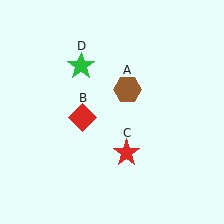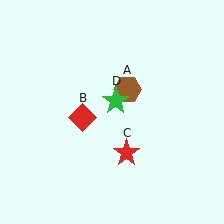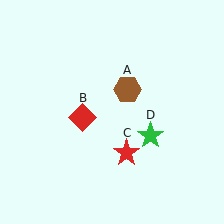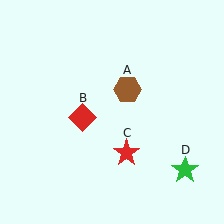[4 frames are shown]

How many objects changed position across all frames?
1 object changed position: green star (object D).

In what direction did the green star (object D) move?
The green star (object D) moved down and to the right.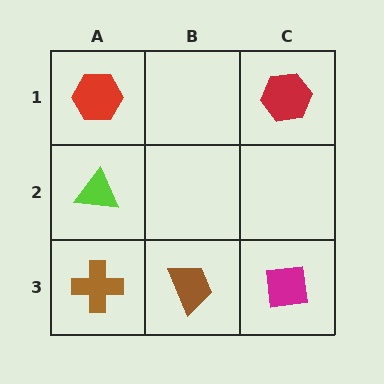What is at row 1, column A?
A red hexagon.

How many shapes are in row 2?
1 shape.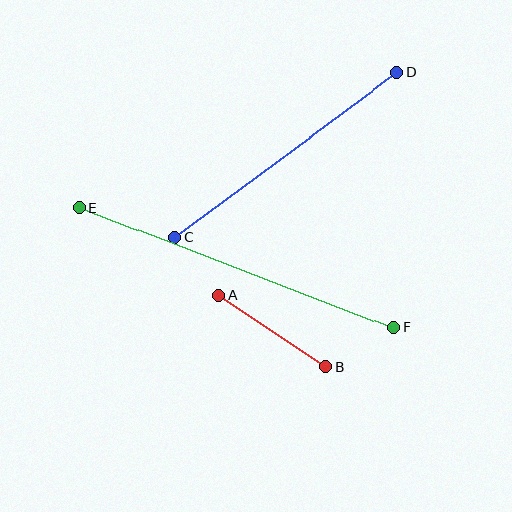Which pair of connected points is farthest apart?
Points E and F are farthest apart.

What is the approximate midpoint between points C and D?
The midpoint is at approximately (286, 155) pixels.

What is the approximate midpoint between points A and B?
The midpoint is at approximately (273, 331) pixels.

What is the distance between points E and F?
The distance is approximately 337 pixels.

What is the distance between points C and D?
The distance is approximately 277 pixels.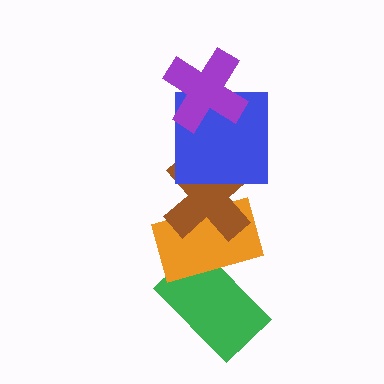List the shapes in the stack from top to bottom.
From top to bottom: the purple cross, the blue square, the brown cross, the orange rectangle, the green rectangle.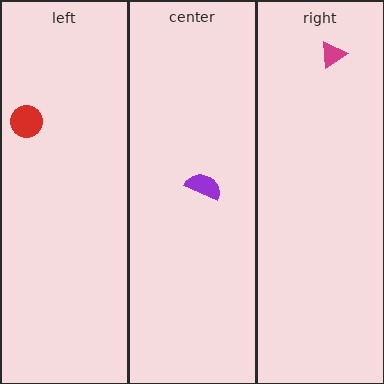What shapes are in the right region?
The magenta triangle.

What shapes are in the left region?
The red circle.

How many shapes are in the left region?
1.